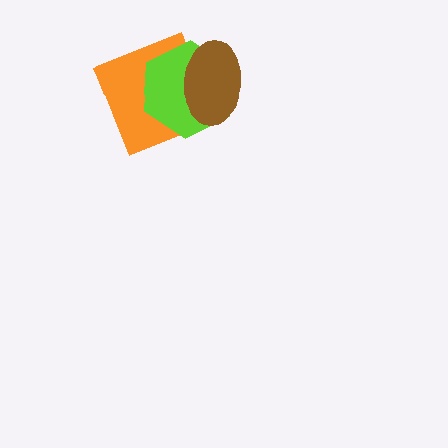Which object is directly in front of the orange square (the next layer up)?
The lime hexagon is directly in front of the orange square.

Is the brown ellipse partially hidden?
No, no other shape covers it.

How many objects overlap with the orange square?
2 objects overlap with the orange square.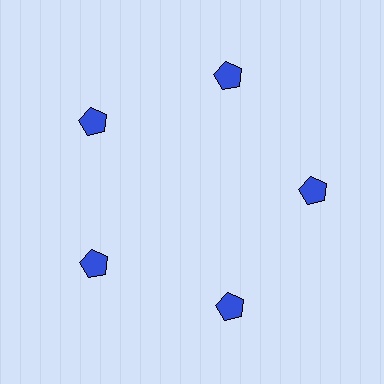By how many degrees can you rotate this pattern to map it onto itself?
The pattern maps onto itself every 72 degrees of rotation.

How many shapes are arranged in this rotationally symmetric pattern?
There are 5 shapes, arranged in 5 groups of 1.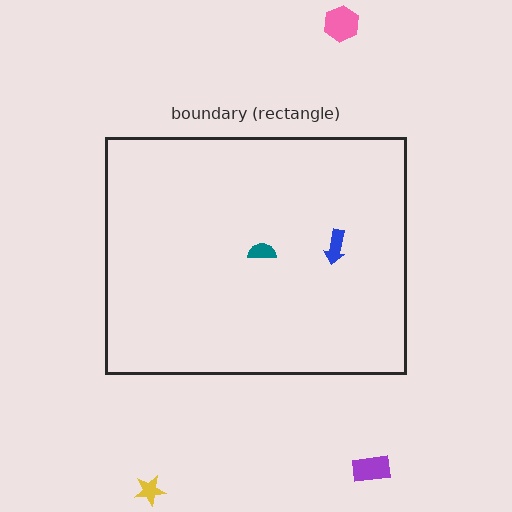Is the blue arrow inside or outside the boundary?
Inside.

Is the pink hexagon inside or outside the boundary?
Outside.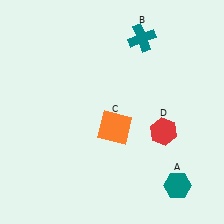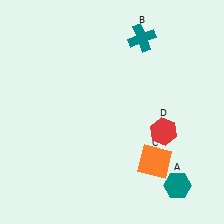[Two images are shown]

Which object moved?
The orange square (C) moved right.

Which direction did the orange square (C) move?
The orange square (C) moved right.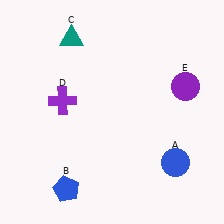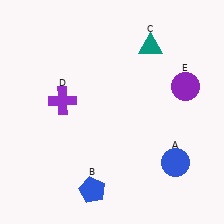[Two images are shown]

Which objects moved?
The objects that moved are: the blue pentagon (B), the teal triangle (C).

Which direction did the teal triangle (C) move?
The teal triangle (C) moved right.